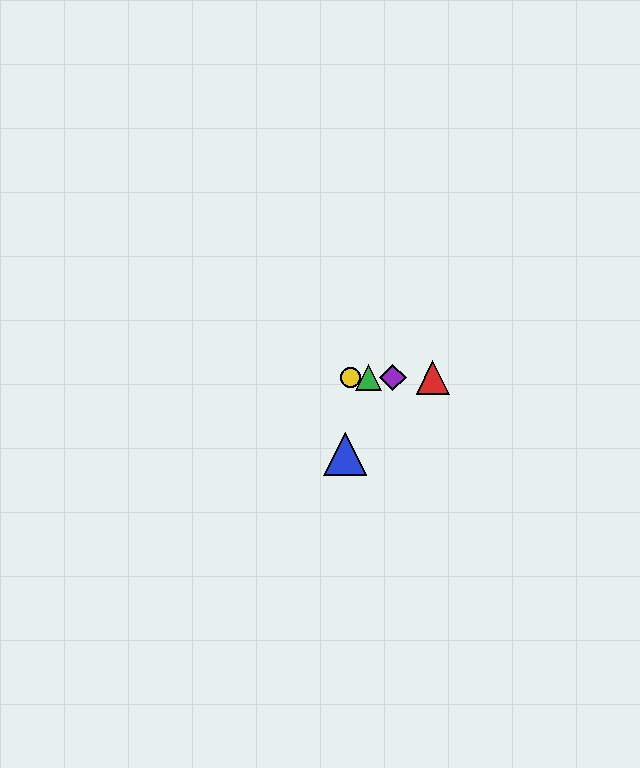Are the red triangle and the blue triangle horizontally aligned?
No, the red triangle is at y≈378 and the blue triangle is at y≈454.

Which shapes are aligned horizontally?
The red triangle, the green triangle, the yellow circle, the purple diamond are aligned horizontally.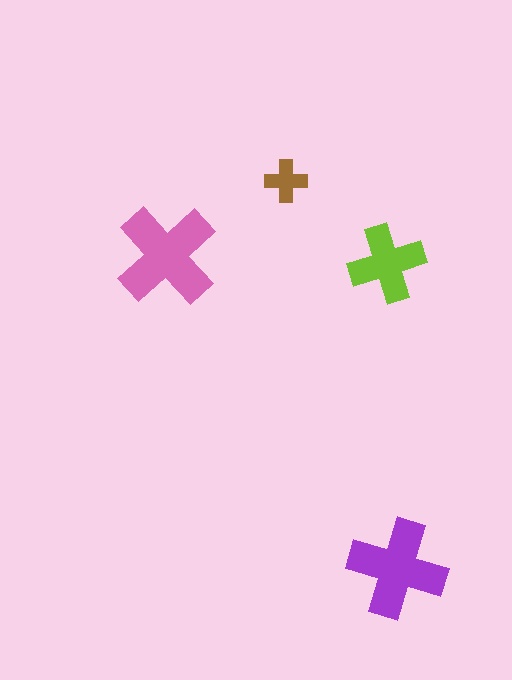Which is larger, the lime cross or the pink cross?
The pink one.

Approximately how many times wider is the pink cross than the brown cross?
About 2.5 times wider.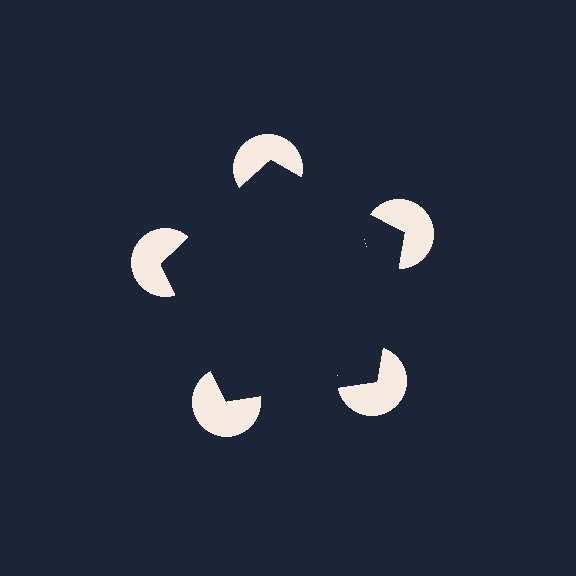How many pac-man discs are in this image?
There are 5 — one at each vertex of the illusory pentagon.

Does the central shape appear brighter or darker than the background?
It typically appears slightly darker than the background, even though no actual brightness change is drawn.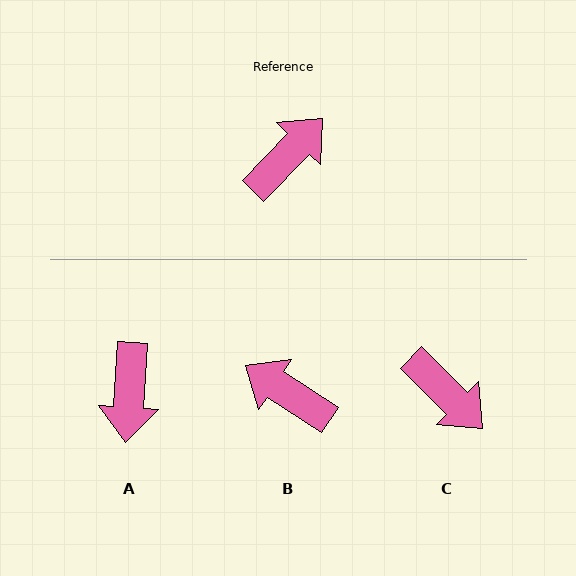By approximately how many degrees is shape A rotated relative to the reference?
Approximately 140 degrees clockwise.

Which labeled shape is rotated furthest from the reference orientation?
A, about 140 degrees away.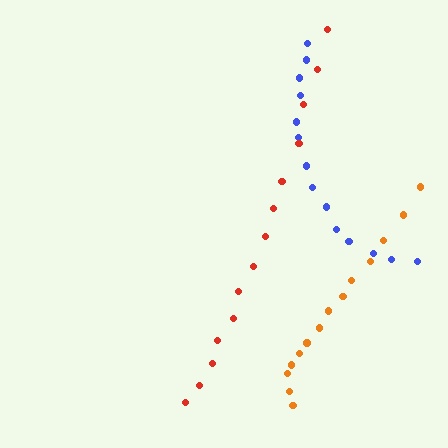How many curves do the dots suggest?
There are 3 distinct paths.